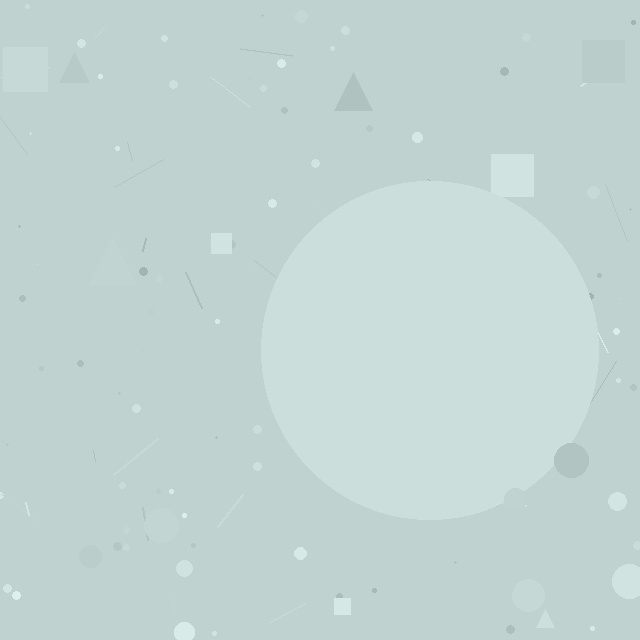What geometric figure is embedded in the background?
A circle is embedded in the background.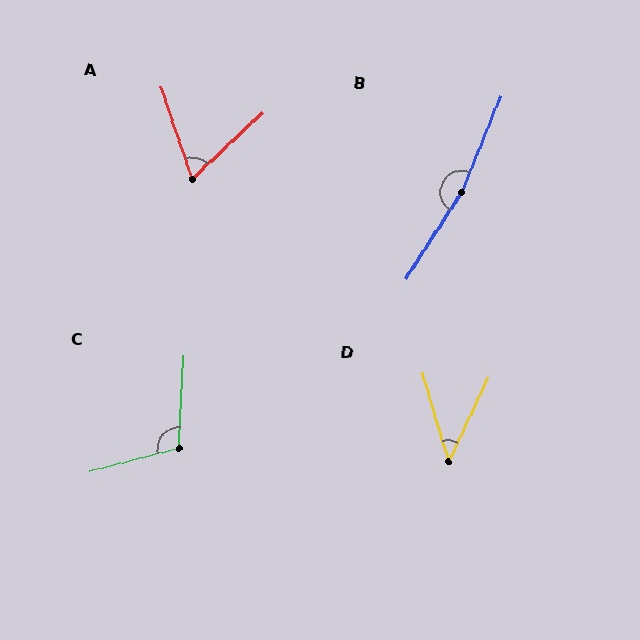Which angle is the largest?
B, at approximately 170 degrees.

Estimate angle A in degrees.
Approximately 66 degrees.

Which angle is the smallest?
D, at approximately 42 degrees.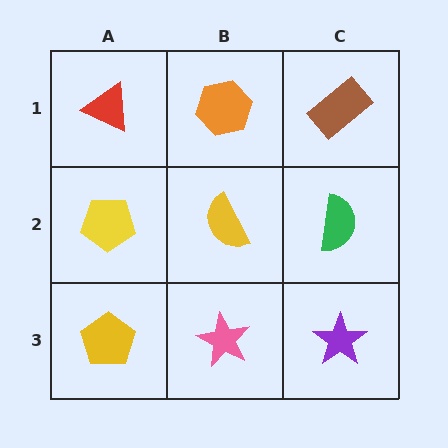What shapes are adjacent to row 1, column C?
A green semicircle (row 2, column C), an orange hexagon (row 1, column B).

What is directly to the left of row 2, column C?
A yellow semicircle.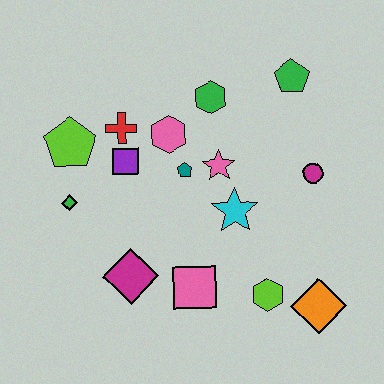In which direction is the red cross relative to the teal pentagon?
The red cross is to the left of the teal pentagon.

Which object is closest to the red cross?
The purple square is closest to the red cross.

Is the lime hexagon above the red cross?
No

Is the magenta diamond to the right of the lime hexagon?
No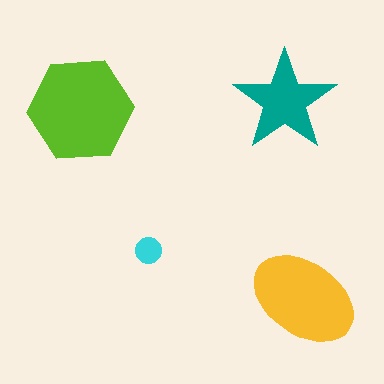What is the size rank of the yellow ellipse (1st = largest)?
2nd.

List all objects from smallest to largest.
The cyan circle, the teal star, the yellow ellipse, the lime hexagon.